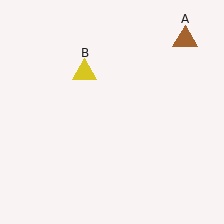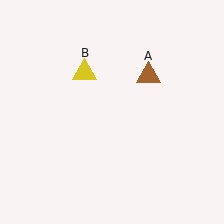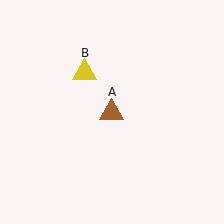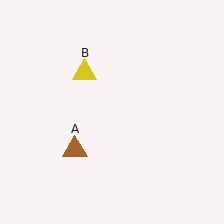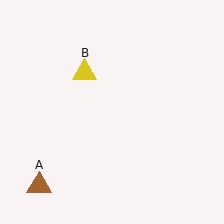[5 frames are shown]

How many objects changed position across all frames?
1 object changed position: brown triangle (object A).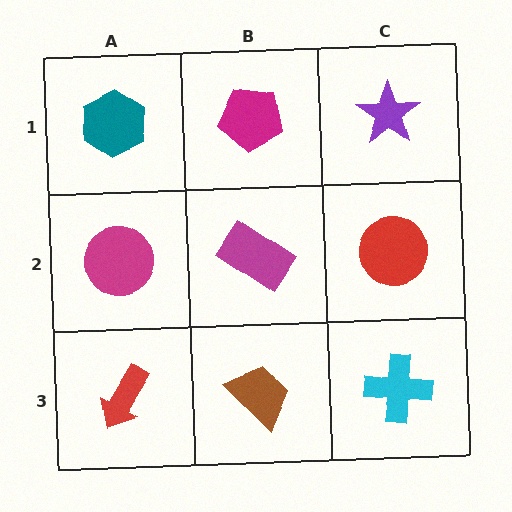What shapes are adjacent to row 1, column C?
A red circle (row 2, column C), a magenta pentagon (row 1, column B).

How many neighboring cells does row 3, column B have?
3.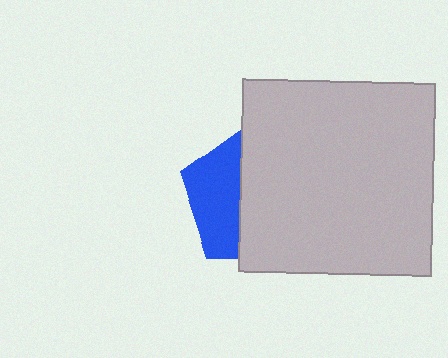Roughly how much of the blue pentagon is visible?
A small part of it is visible (roughly 36%).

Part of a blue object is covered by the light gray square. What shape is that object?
It is a pentagon.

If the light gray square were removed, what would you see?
You would see the complete blue pentagon.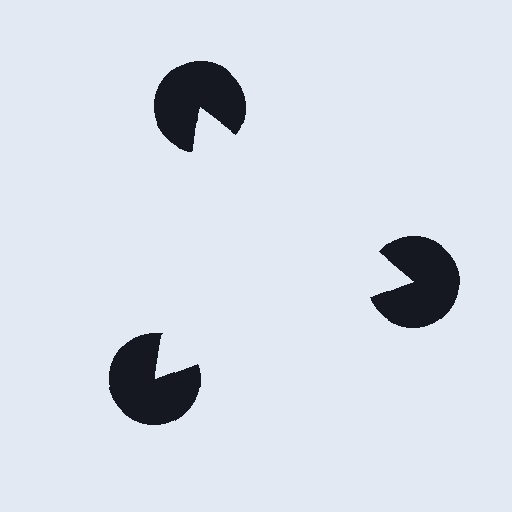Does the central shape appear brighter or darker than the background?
It typically appears slightly brighter than the background, even though no actual brightness change is drawn.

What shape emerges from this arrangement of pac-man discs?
An illusory triangle — its edges are inferred from the aligned wedge cuts in the pac-man discs, not physically drawn.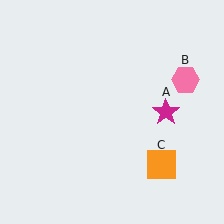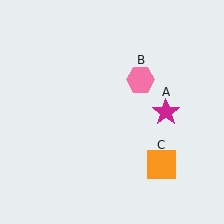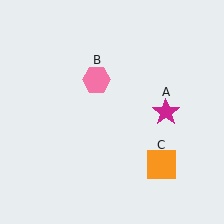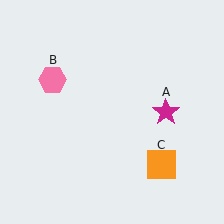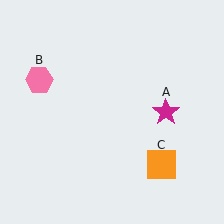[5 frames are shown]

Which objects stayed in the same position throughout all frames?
Magenta star (object A) and orange square (object C) remained stationary.